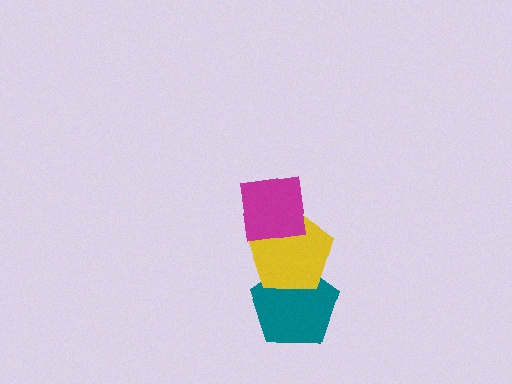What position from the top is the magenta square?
The magenta square is 1st from the top.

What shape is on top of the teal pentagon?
The yellow pentagon is on top of the teal pentagon.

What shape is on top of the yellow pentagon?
The magenta square is on top of the yellow pentagon.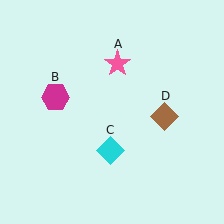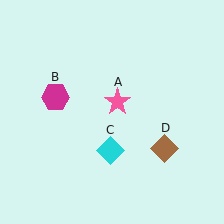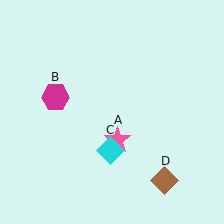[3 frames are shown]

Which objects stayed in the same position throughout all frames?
Magenta hexagon (object B) and cyan diamond (object C) remained stationary.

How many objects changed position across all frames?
2 objects changed position: pink star (object A), brown diamond (object D).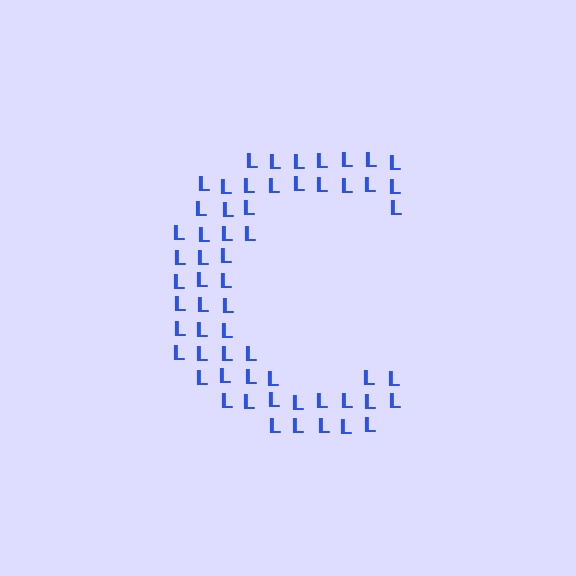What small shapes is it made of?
It is made of small letter L's.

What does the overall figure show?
The overall figure shows the letter C.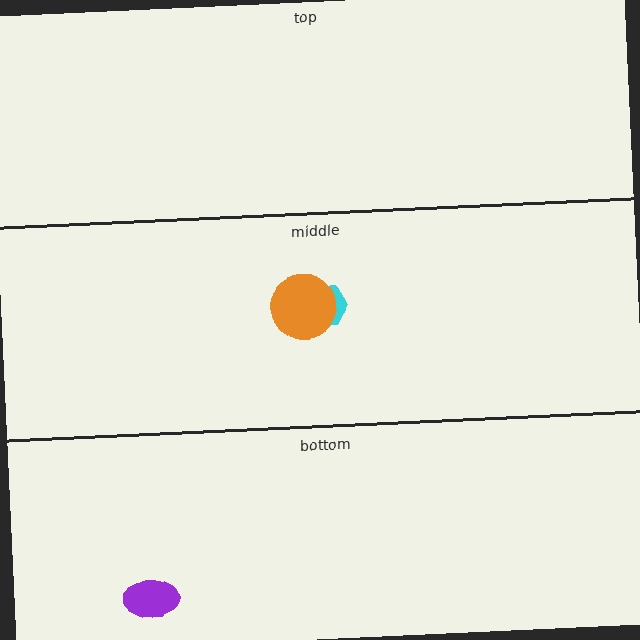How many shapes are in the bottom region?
1.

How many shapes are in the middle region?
2.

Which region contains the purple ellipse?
The bottom region.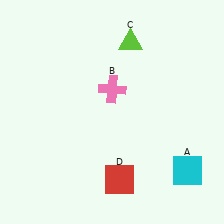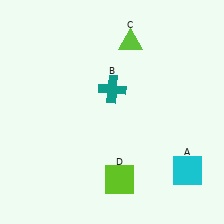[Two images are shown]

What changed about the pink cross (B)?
In Image 1, B is pink. In Image 2, it changed to teal.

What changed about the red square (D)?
In Image 1, D is red. In Image 2, it changed to lime.